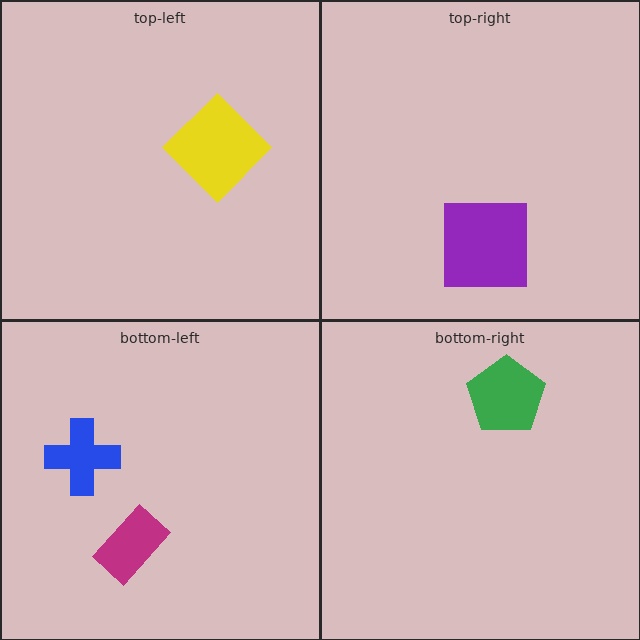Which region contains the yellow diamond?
The top-left region.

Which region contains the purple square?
The top-right region.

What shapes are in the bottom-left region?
The magenta rectangle, the blue cross.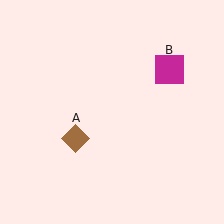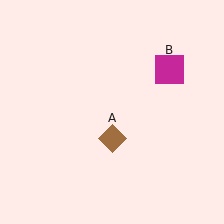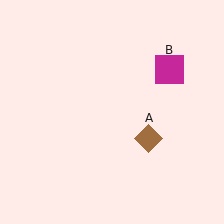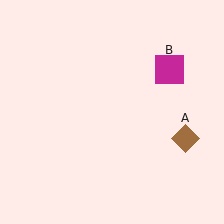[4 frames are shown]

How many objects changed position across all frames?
1 object changed position: brown diamond (object A).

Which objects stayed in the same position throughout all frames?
Magenta square (object B) remained stationary.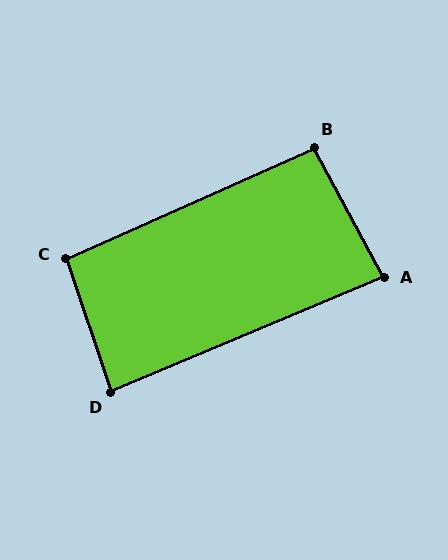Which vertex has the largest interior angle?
C, at approximately 95 degrees.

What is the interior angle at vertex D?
Approximately 86 degrees (approximately right).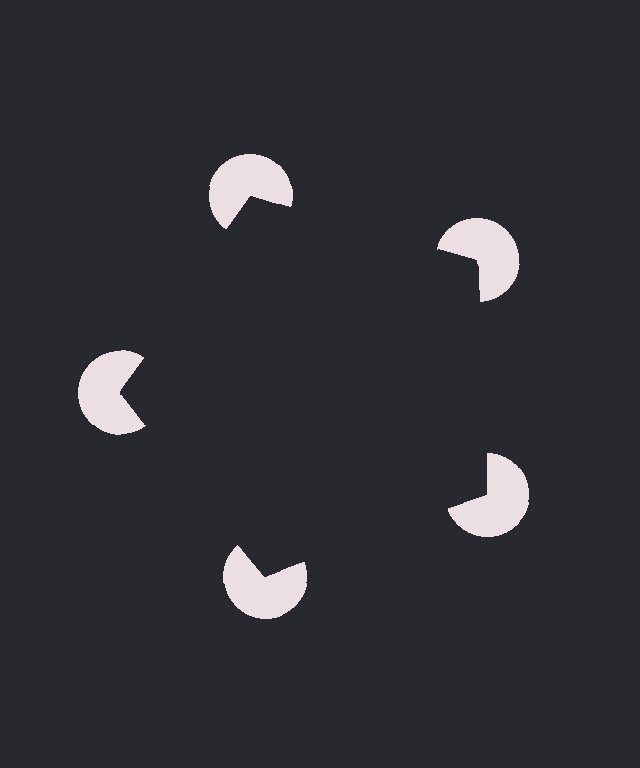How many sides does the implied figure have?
5 sides.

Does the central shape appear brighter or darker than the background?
It typically appears slightly darker than the background, even though no actual brightness change is drawn.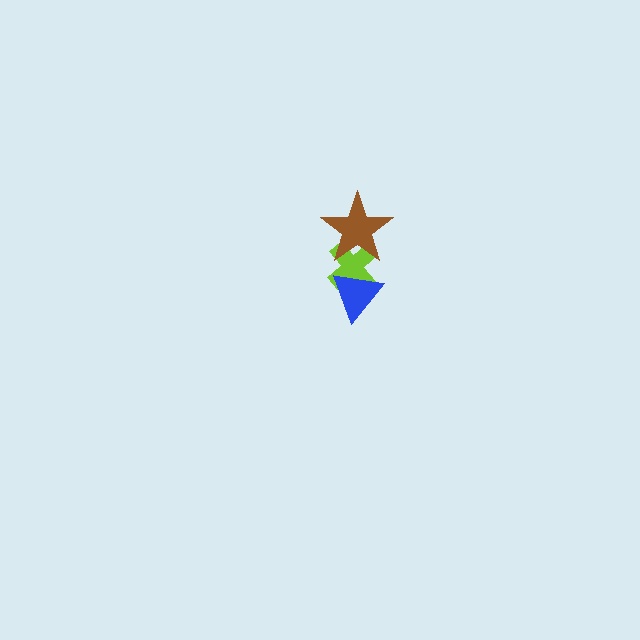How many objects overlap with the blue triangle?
1 object overlaps with the blue triangle.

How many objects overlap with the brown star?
1 object overlaps with the brown star.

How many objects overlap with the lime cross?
2 objects overlap with the lime cross.